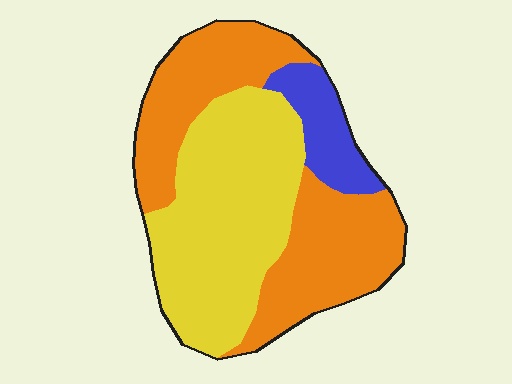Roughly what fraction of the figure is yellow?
Yellow takes up between a quarter and a half of the figure.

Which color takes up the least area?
Blue, at roughly 10%.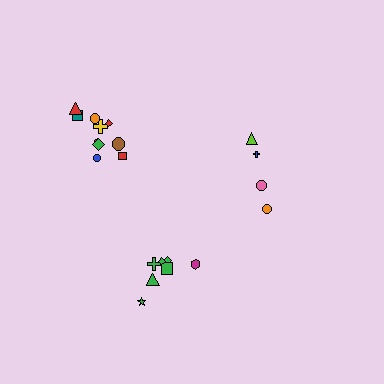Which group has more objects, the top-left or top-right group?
The top-left group.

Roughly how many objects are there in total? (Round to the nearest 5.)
Roughly 20 objects in total.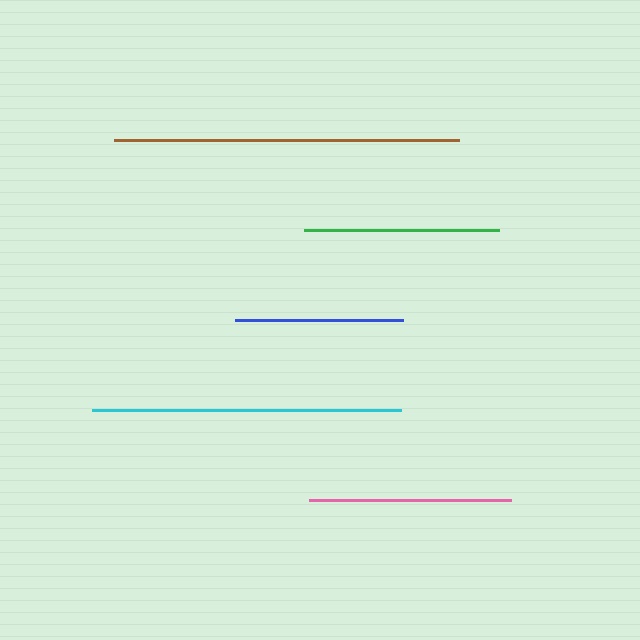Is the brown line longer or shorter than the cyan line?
The brown line is longer than the cyan line.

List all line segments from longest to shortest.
From longest to shortest: brown, cyan, pink, green, blue.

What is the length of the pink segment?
The pink segment is approximately 202 pixels long.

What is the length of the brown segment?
The brown segment is approximately 346 pixels long.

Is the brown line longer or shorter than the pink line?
The brown line is longer than the pink line.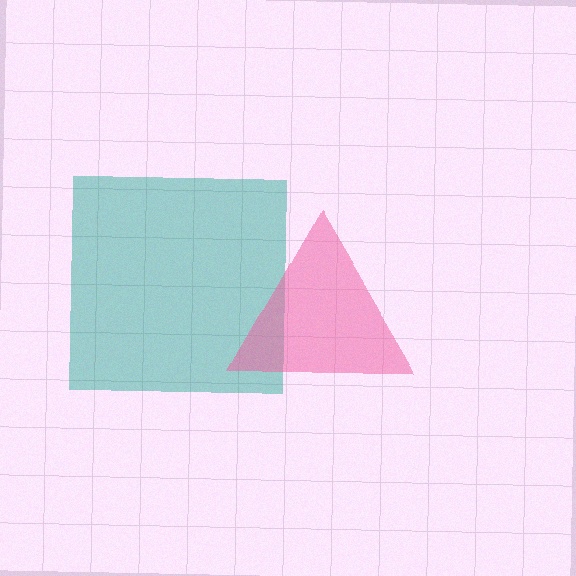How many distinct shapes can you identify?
There are 2 distinct shapes: a teal square, a pink triangle.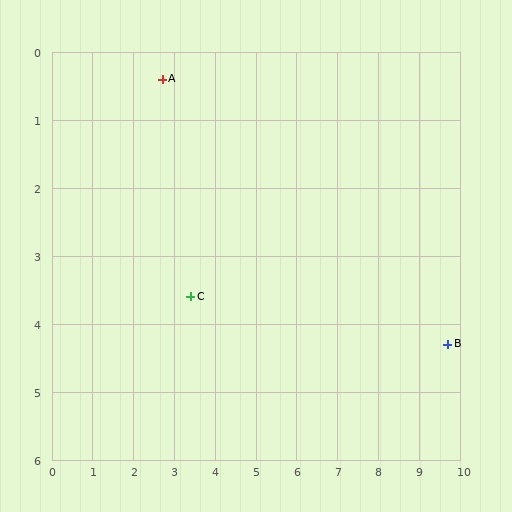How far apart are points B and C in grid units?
Points B and C are about 6.3 grid units apart.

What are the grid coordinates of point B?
Point B is at approximately (9.7, 4.3).